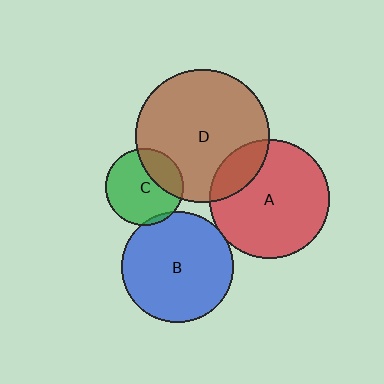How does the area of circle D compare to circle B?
Approximately 1.4 times.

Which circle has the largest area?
Circle D (brown).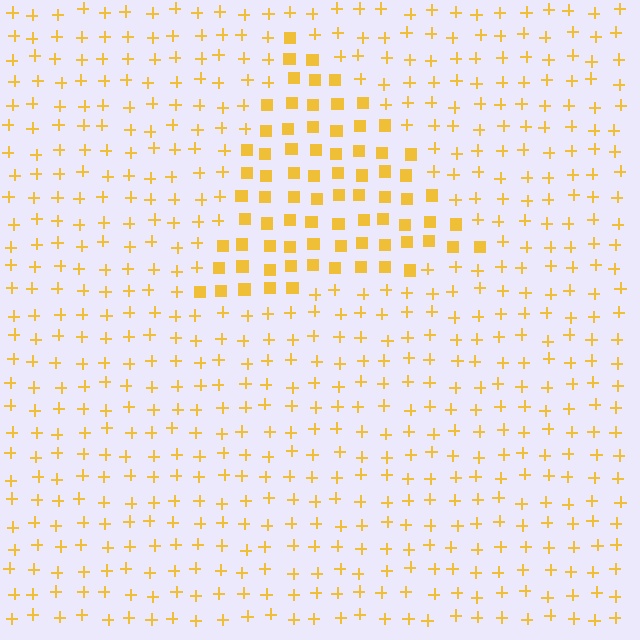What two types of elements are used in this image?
The image uses squares inside the triangle region and plus signs outside it.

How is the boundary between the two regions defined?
The boundary is defined by a change in element shape: squares inside vs. plus signs outside. All elements share the same color and spacing.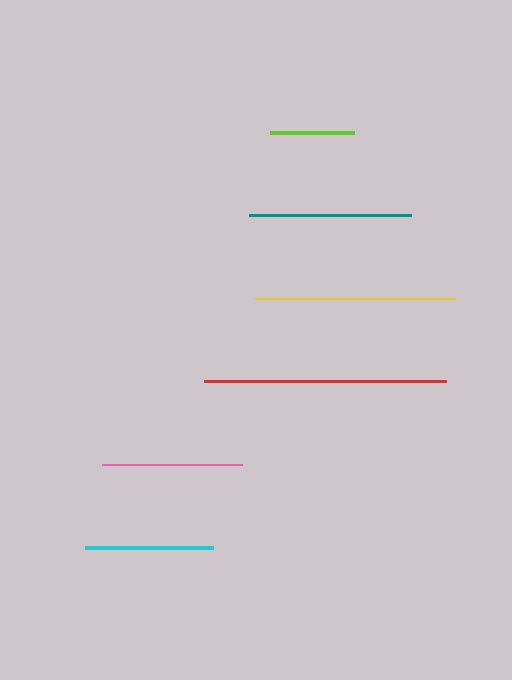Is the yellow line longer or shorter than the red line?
The red line is longer than the yellow line.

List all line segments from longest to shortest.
From longest to shortest: red, yellow, teal, pink, cyan, lime.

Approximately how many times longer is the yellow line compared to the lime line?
The yellow line is approximately 2.4 times the length of the lime line.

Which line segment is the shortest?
The lime line is the shortest at approximately 84 pixels.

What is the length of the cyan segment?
The cyan segment is approximately 128 pixels long.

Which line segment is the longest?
The red line is the longest at approximately 242 pixels.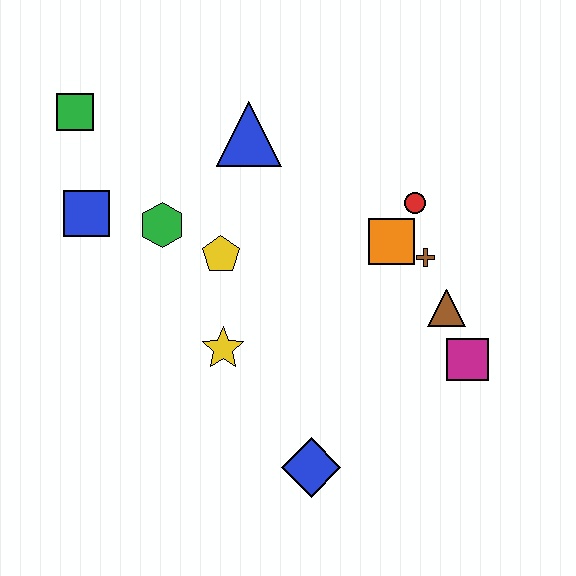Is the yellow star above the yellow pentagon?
No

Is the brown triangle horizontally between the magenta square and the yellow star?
Yes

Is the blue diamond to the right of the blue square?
Yes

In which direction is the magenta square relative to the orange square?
The magenta square is below the orange square.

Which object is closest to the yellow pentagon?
The green hexagon is closest to the yellow pentagon.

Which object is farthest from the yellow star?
The green square is farthest from the yellow star.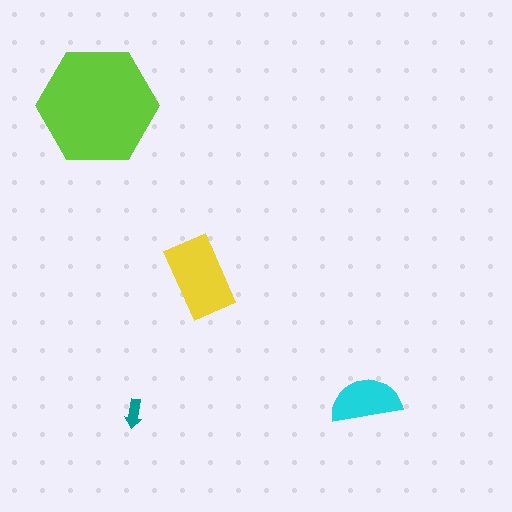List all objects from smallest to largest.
The teal arrow, the cyan semicircle, the yellow rectangle, the lime hexagon.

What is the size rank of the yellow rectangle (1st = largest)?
2nd.